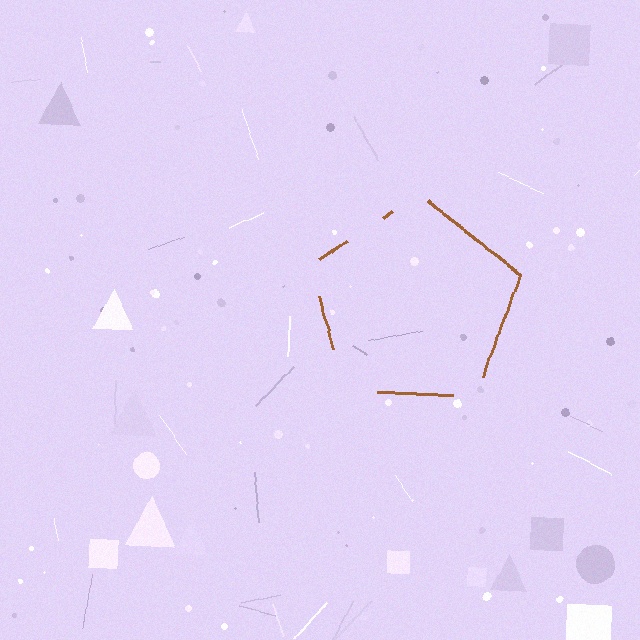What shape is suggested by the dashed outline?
The dashed outline suggests a pentagon.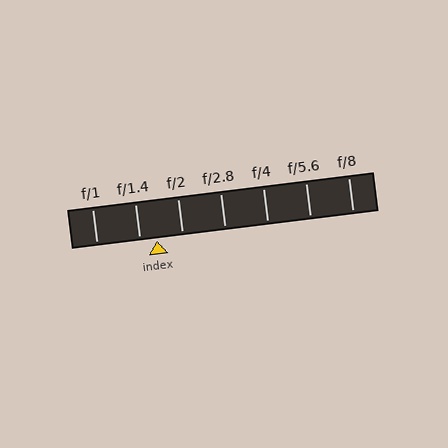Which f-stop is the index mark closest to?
The index mark is closest to f/1.4.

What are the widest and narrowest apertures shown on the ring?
The widest aperture shown is f/1 and the narrowest is f/8.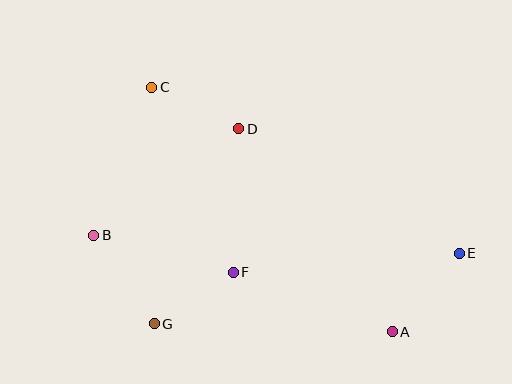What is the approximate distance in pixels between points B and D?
The distance between B and D is approximately 180 pixels.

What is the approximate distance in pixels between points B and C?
The distance between B and C is approximately 159 pixels.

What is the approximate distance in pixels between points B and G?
The distance between B and G is approximately 107 pixels.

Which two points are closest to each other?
Points F and G are closest to each other.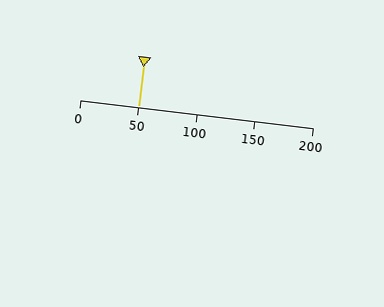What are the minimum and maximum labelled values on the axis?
The axis runs from 0 to 200.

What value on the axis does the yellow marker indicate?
The marker indicates approximately 50.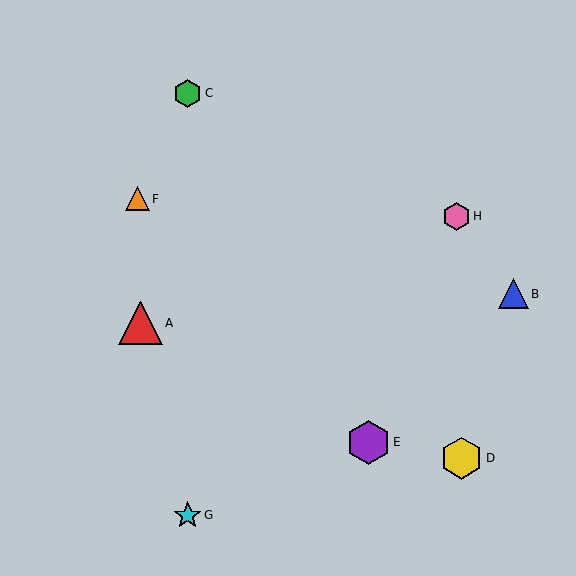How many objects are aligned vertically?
2 objects (C, G) are aligned vertically.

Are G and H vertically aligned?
No, G is at x≈188 and H is at x≈456.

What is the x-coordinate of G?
Object G is at x≈188.